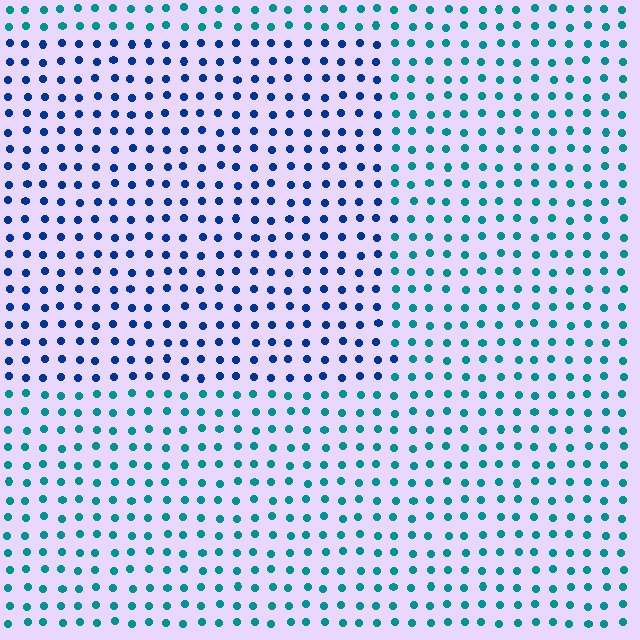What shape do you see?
I see a rectangle.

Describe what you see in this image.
The image is filled with small teal elements in a uniform arrangement. A rectangle-shaped region is visible where the elements are tinted to a slightly different hue, forming a subtle color boundary.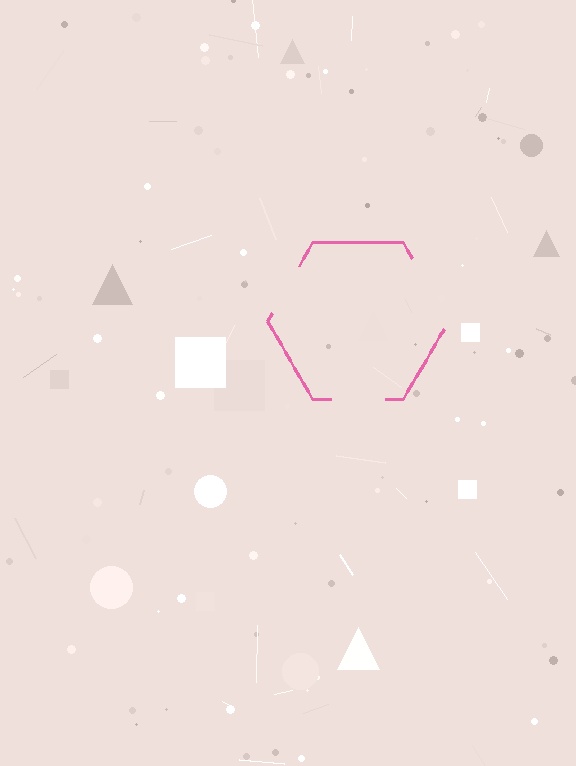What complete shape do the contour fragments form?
The contour fragments form a hexagon.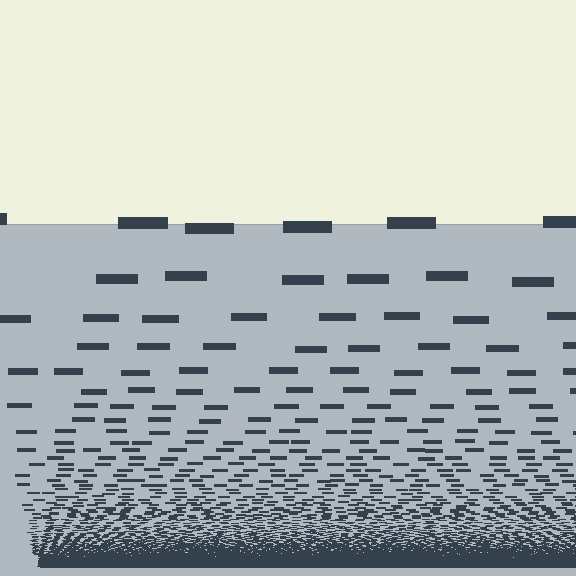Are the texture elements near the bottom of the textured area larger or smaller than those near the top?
Smaller. The gradient is inverted — elements near the bottom are smaller and denser.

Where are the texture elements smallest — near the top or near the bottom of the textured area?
Near the bottom.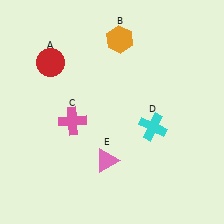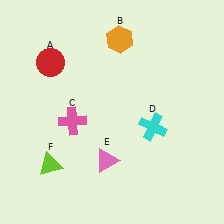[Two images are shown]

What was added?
A lime triangle (F) was added in Image 2.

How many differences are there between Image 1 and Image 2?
There is 1 difference between the two images.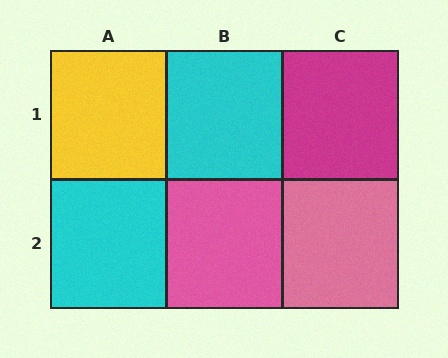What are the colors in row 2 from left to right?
Cyan, pink, pink.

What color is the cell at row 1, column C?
Magenta.